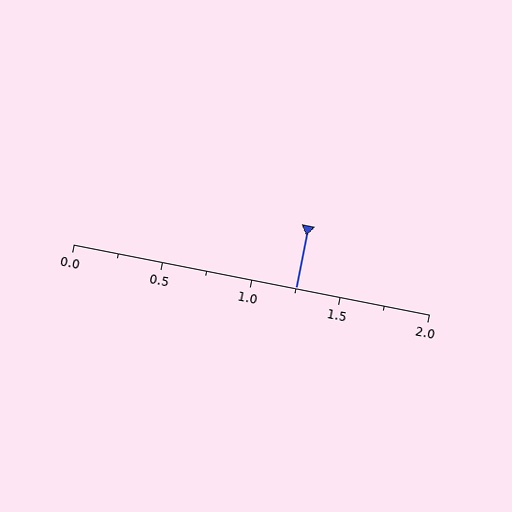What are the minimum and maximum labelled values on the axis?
The axis runs from 0.0 to 2.0.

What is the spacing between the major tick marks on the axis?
The major ticks are spaced 0.5 apart.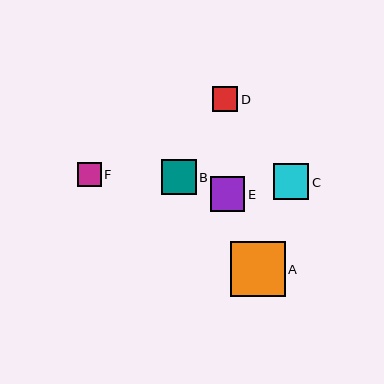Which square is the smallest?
Square F is the smallest with a size of approximately 24 pixels.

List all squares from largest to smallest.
From largest to smallest: A, C, E, B, D, F.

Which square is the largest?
Square A is the largest with a size of approximately 55 pixels.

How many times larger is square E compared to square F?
Square E is approximately 1.4 times the size of square F.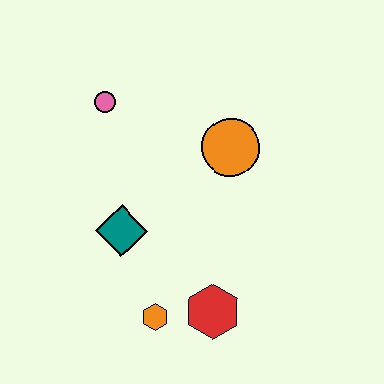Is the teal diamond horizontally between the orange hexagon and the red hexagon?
No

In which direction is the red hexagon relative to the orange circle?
The red hexagon is below the orange circle.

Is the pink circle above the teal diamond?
Yes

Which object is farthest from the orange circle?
The orange hexagon is farthest from the orange circle.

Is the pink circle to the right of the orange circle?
No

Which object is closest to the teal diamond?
The orange hexagon is closest to the teal diamond.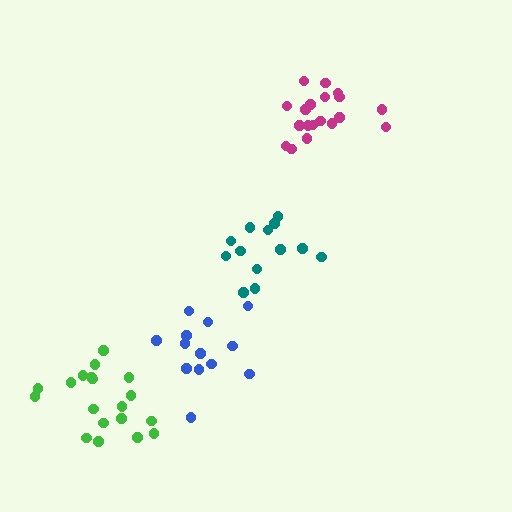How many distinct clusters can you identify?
There are 4 distinct clusters.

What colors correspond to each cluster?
The clusters are colored: blue, magenta, teal, green.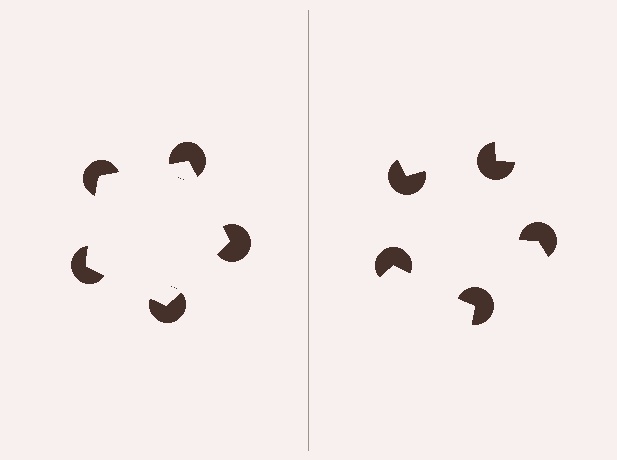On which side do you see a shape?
An illusory pentagon appears on the left side. On the right side the wedge cuts are rotated, so no coherent shape forms.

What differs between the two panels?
The pac-man discs are positioned identically on both sides; only the wedge orientations differ. On the left they align to a pentagon; on the right they are misaligned.